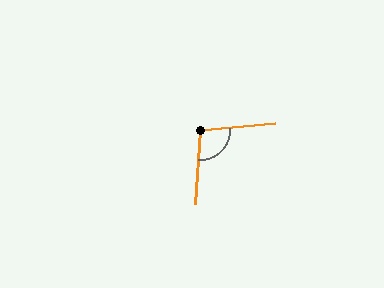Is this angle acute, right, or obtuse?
It is obtuse.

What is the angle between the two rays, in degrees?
Approximately 99 degrees.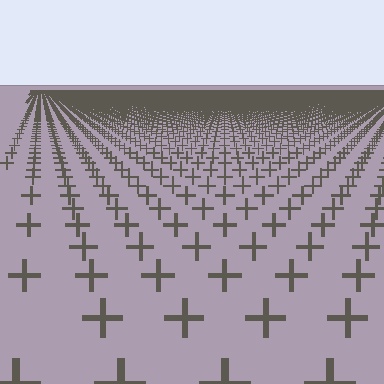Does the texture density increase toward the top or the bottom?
Density increases toward the top.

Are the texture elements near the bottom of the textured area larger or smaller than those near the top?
Larger. Near the bottom, elements are closer to the viewer and appear at a bigger on-screen size.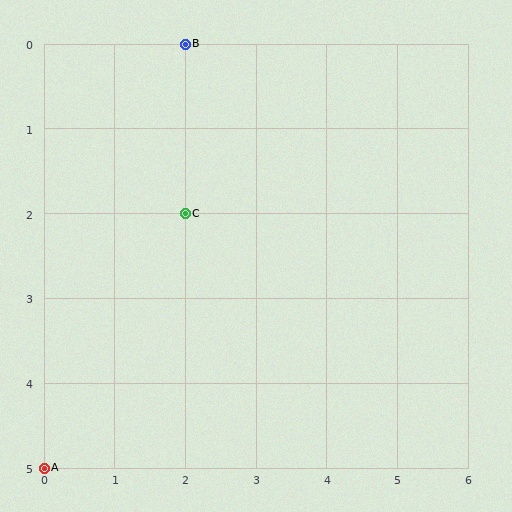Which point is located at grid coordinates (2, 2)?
Point C is at (2, 2).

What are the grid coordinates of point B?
Point B is at grid coordinates (2, 0).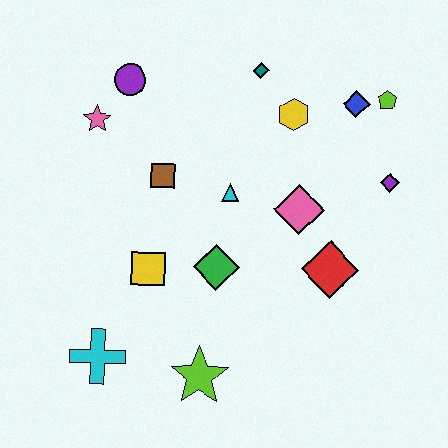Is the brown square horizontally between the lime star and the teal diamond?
No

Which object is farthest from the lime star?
The lime pentagon is farthest from the lime star.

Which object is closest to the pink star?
The purple circle is closest to the pink star.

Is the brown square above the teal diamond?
No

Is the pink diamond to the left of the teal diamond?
No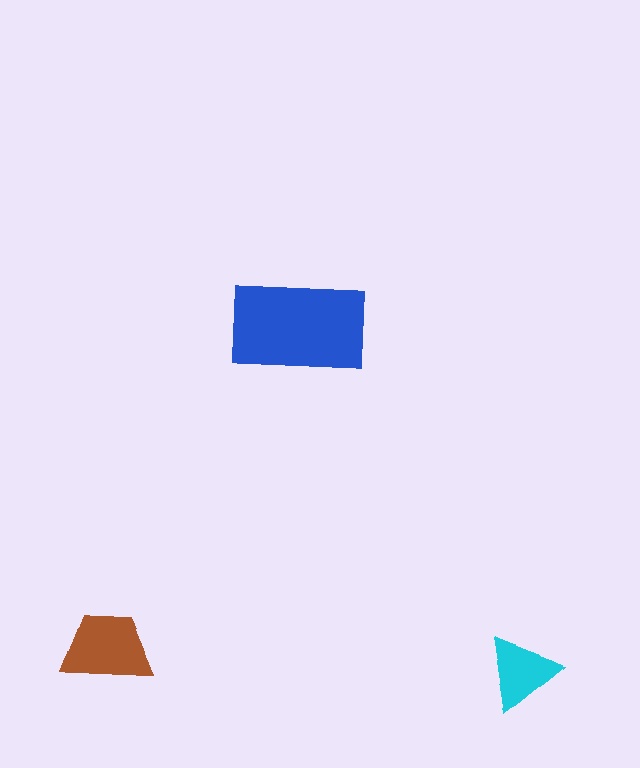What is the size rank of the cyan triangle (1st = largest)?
3rd.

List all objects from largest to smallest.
The blue rectangle, the brown trapezoid, the cyan triangle.